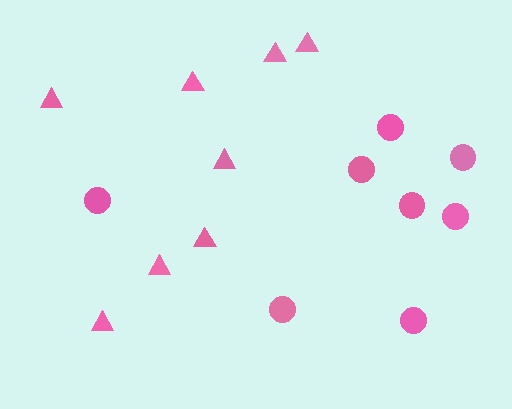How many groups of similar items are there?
There are 2 groups: one group of circles (8) and one group of triangles (8).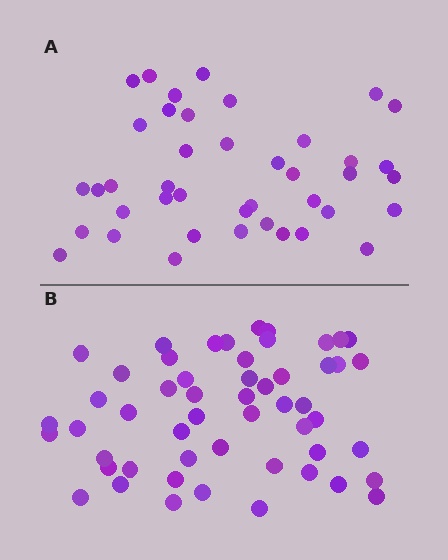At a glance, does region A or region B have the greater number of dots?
Region B (the bottom region) has more dots.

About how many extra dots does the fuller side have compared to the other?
Region B has roughly 12 or so more dots than region A.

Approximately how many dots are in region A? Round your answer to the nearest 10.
About 40 dots. (The exact count is 41, which rounds to 40.)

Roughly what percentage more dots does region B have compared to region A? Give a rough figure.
About 30% more.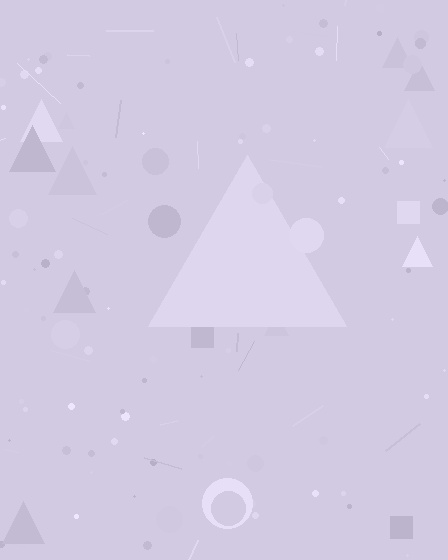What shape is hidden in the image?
A triangle is hidden in the image.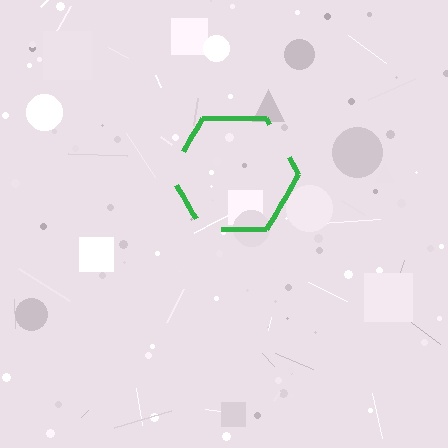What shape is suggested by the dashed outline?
The dashed outline suggests a hexagon.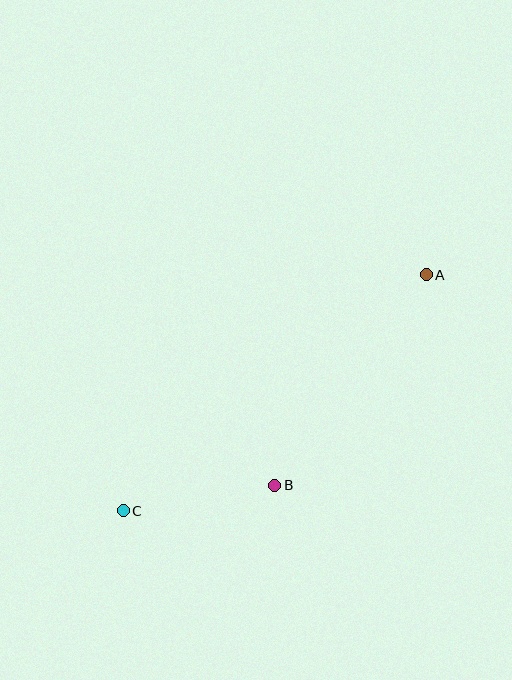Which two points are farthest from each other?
Points A and C are farthest from each other.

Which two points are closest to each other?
Points B and C are closest to each other.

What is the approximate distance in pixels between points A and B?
The distance between A and B is approximately 259 pixels.